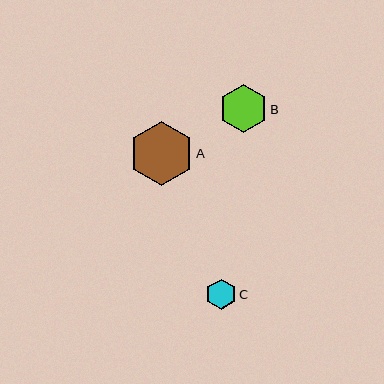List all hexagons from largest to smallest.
From largest to smallest: A, B, C.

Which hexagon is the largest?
Hexagon A is the largest with a size of approximately 65 pixels.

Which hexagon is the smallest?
Hexagon C is the smallest with a size of approximately 30 pixels.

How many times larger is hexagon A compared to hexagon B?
Hexagon A is approximately 1.3 times the size of hexagon B.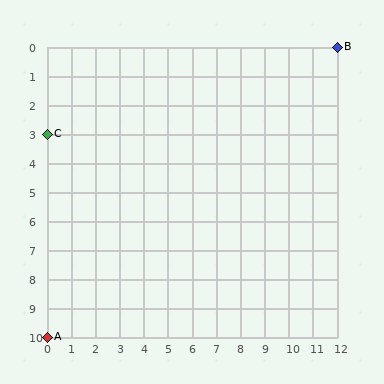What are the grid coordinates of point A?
Point A is at grid coordinates (0, 10).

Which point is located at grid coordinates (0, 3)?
Point C is at (0, 3).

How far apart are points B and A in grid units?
Points B and A are 12 columns and 10 rows apart (about 15.6 grid units diagonally).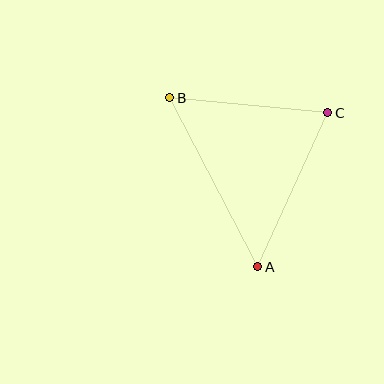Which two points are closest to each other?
Points B and C are closest to each other.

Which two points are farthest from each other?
Points A and B are farthest from each other.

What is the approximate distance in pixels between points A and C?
The distance between A and C is approximately 169 pixels.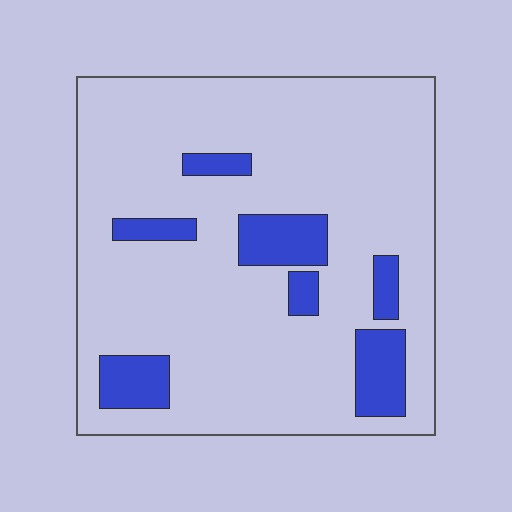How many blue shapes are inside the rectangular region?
7.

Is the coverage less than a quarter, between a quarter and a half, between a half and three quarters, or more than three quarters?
Less than a quarter.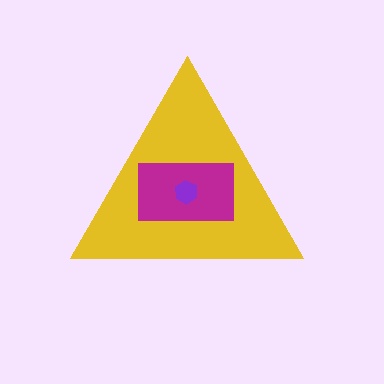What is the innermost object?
The purple hexagon.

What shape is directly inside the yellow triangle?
The magenta rectangle.